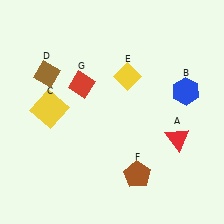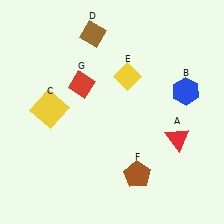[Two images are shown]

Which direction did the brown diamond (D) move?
The brown diamond (D) moved right.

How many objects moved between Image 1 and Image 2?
1 object moved between the two images.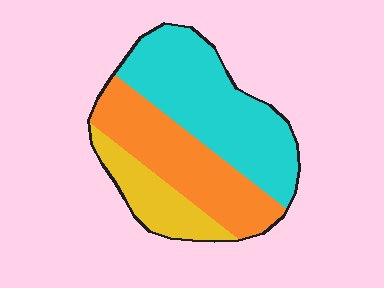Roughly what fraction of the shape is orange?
Orange covers roughly 35% of the shape.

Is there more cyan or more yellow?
Cyan.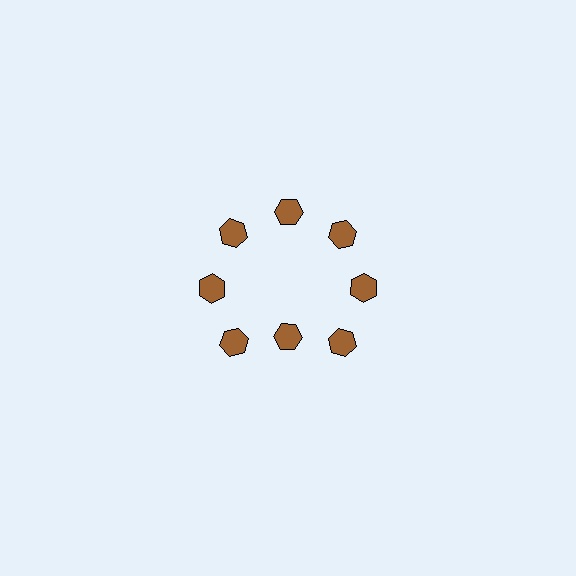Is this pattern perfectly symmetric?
No. The 8 brown hexagons are arranged in a ring, but one element near the 6 o'clock position is pulled inward toward the center, breaking the 8-fold rotational symmetry.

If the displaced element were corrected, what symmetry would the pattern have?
It would have 8-fold rotational symmetry — the pattern would map onto itself every 45 degrees.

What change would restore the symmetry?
The symmetry would be restored by moving it outward, back onto the ring so that all 8 hexagons sit at equal angles and equal distance from the center.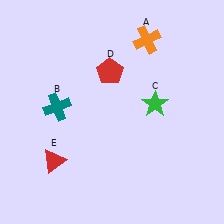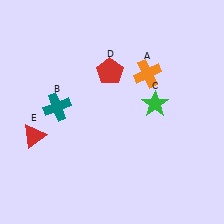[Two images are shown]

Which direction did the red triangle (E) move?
The red triangle (E) moved up.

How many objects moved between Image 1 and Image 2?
2 objects moved between the two images.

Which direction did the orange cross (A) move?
The orange cross (A) moved down.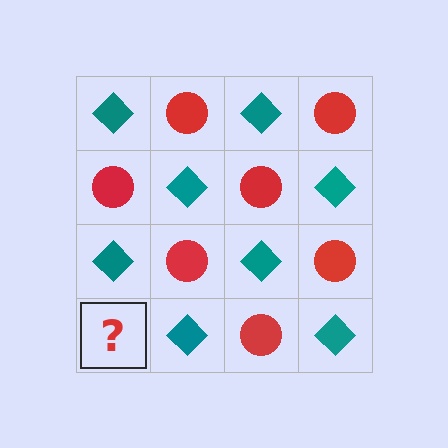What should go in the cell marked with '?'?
The missing cell should contain a red circle.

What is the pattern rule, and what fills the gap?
The rule is that it alternates teal diamond and red circle in a checkerboard pattern. The gap should be filled with a red circle.